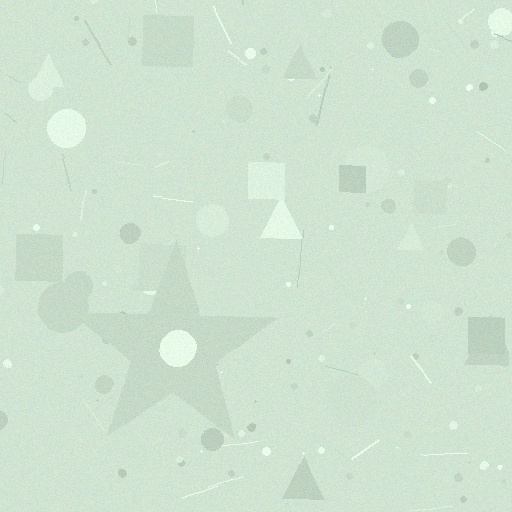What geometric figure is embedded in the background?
A star is embedded in the background.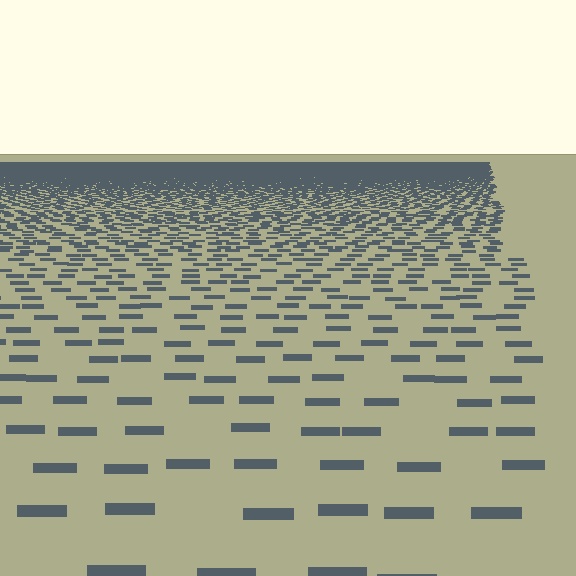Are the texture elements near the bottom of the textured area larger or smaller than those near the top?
Larger. Near the bottom, elements are closer to the viewer and appear at a bigger on-screen size.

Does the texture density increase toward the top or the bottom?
Density increases toward the top.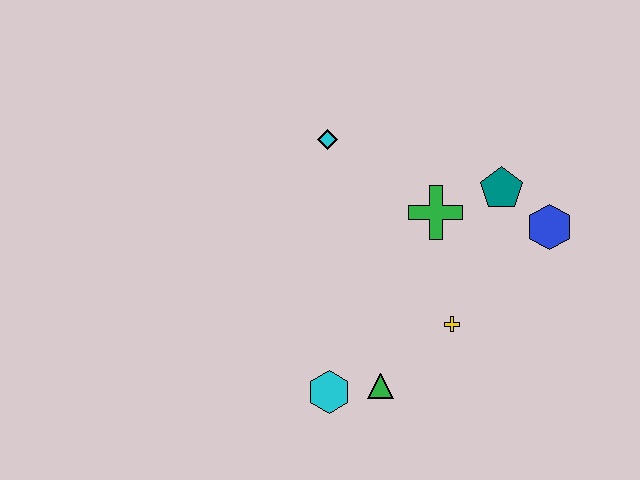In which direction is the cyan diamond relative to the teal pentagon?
The cyan diamond is to the left of the teal pentagon.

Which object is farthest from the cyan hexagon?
The blue hexagon is farthest from the cyan hexagon.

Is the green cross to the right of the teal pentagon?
No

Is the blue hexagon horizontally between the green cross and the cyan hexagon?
No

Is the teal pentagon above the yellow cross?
Yes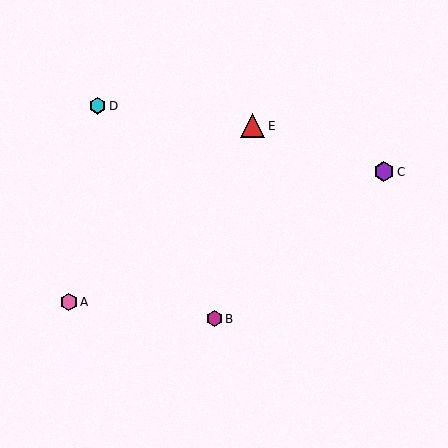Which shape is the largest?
The red triangle (labeled E) is the largest.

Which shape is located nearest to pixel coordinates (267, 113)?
The red triangle (labeled E) at (252, 126) is nearest to that location.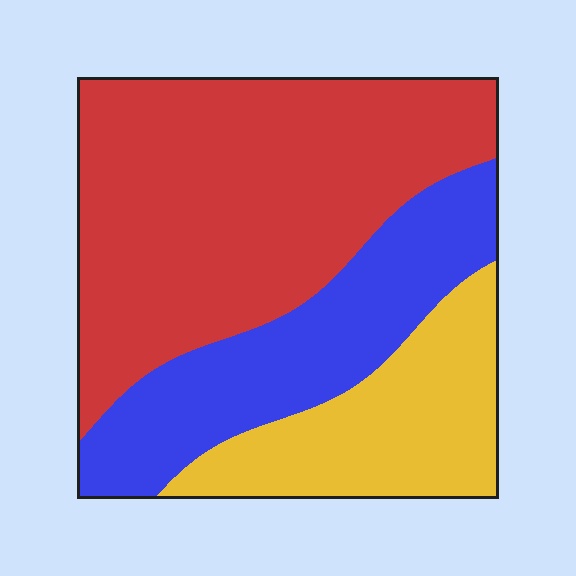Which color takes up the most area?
Red, at roughly 50%.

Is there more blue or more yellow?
Blue.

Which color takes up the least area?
Yellow, at roughly 20%.